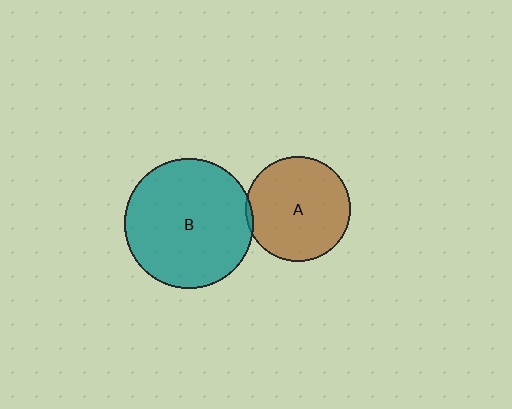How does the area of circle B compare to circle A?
Approximately 1.5 times.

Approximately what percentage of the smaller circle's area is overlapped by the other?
Approximately 5%.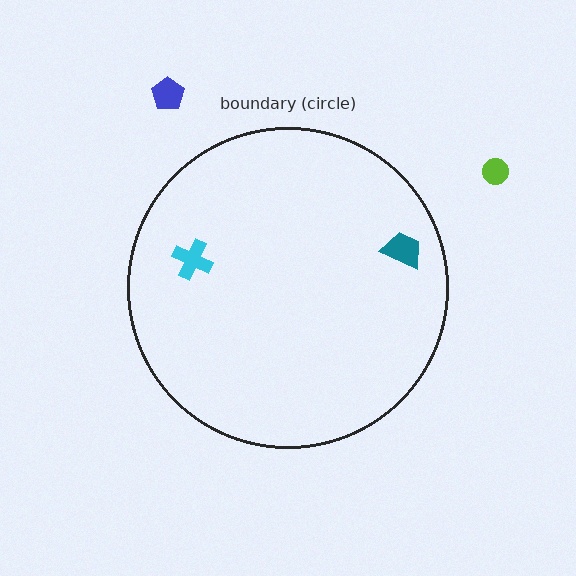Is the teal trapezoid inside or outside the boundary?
Inside.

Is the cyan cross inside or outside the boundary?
Inside.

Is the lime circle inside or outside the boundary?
Outside.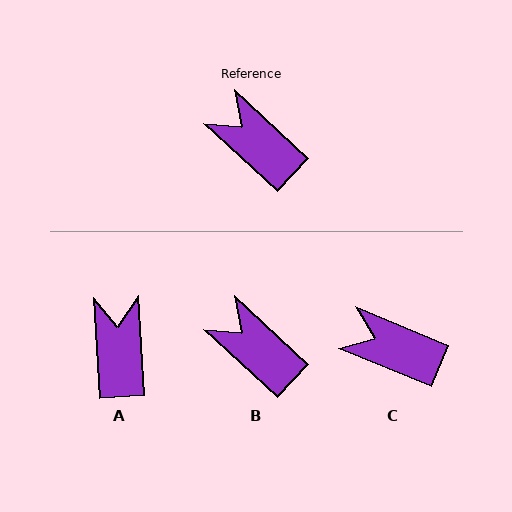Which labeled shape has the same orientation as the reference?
B.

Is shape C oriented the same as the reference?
No, it is off by about 20 degrees.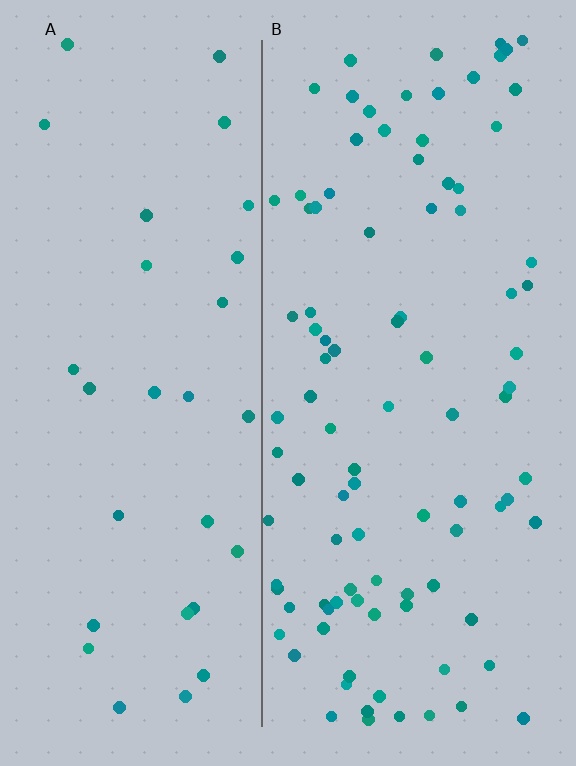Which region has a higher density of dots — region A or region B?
B (the right).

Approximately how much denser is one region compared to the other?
Approximately 3.1× — region B over region A.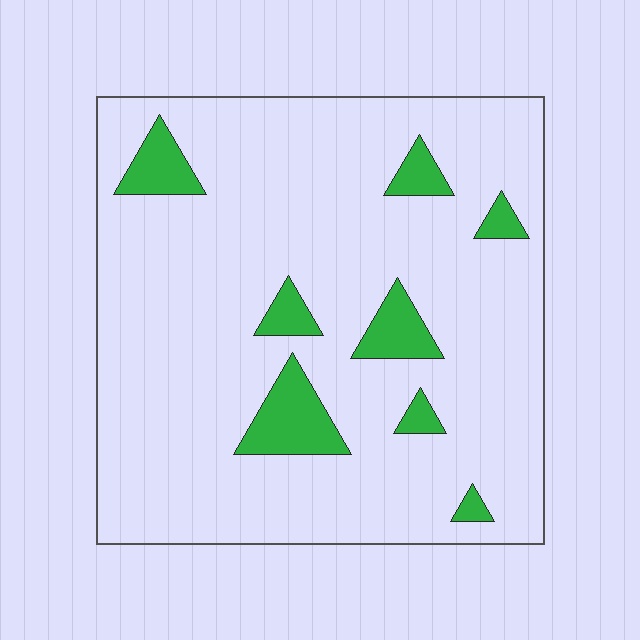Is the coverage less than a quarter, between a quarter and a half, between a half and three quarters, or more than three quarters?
Less than a quarter.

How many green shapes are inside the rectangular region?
8.